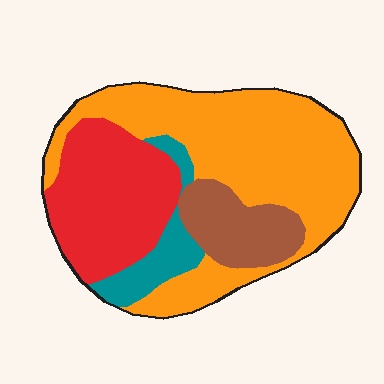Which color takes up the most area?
Orange, at roughly 50%.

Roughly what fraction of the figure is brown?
Brown takes up about one eighth (1/8) of the figure.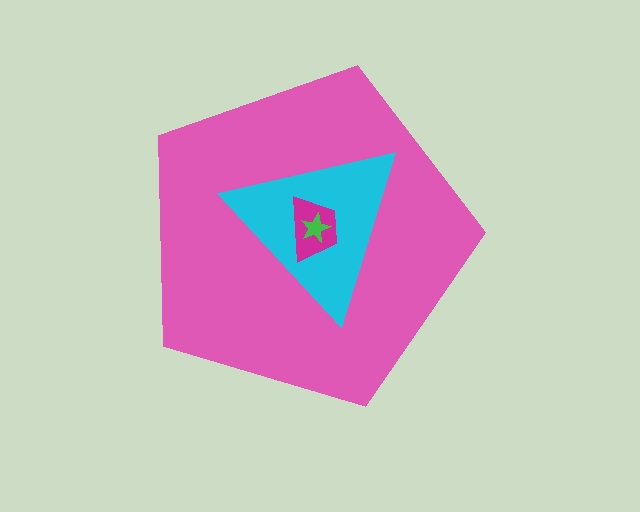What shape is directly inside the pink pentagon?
The cyan triangle.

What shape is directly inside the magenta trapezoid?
The green star.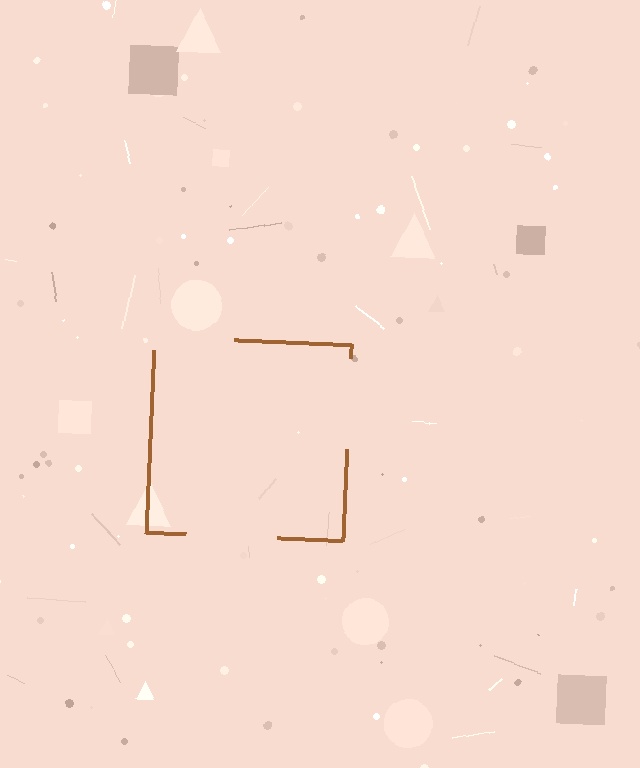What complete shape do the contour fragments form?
The contour fragments form a square.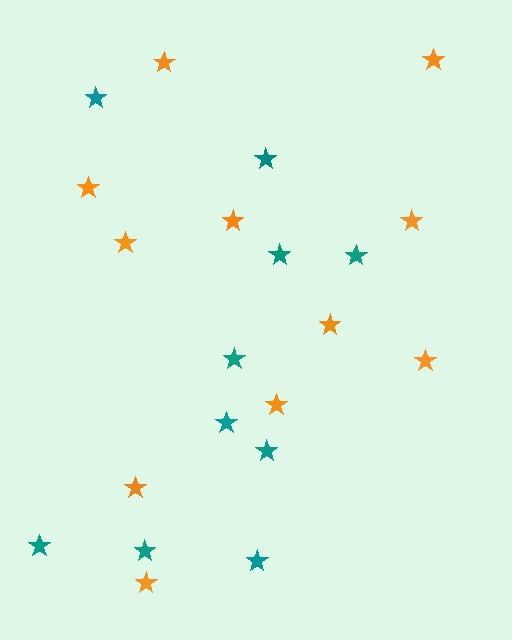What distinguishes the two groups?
There are 2 groups: one group of orange stars (11) and one group of teal stars (10).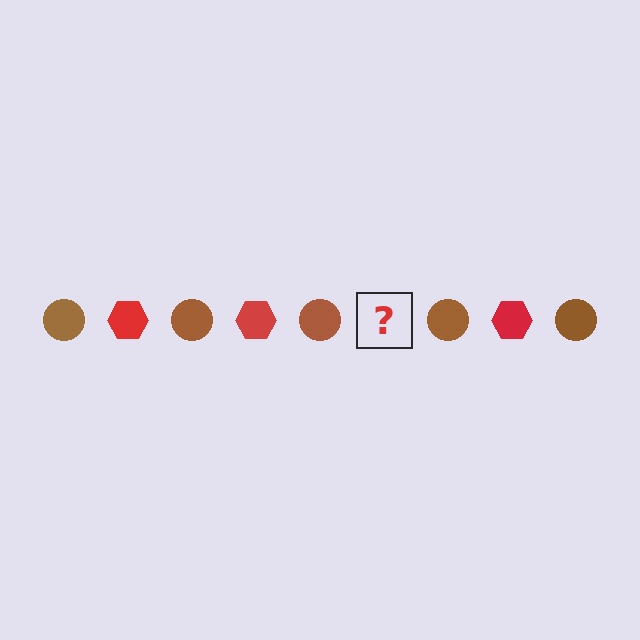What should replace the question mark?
The question mark should be replaced with a red hexagon.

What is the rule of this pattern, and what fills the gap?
The rule is that the pattern alternates between brown circle and red hexagon. The gap should be filled with a red hexagon.